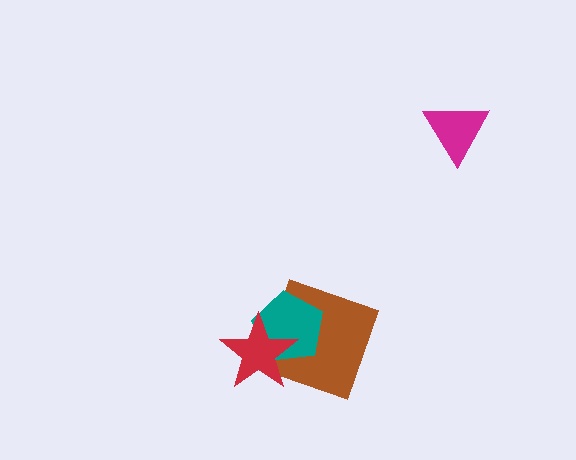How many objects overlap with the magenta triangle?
0 objects overlap with the magenta triangle.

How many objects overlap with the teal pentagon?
2 objects overlap with the teal pentagon.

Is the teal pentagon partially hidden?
Yes, it is partially covered by another shape.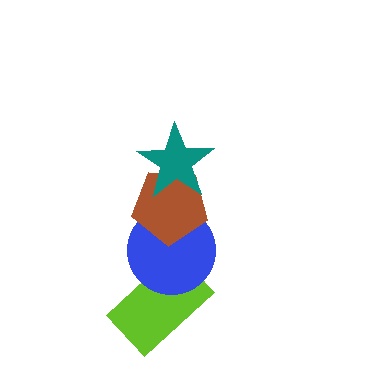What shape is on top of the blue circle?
The brown pentagon is on top of the blue circle.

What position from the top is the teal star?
The teal star is 1st from the top.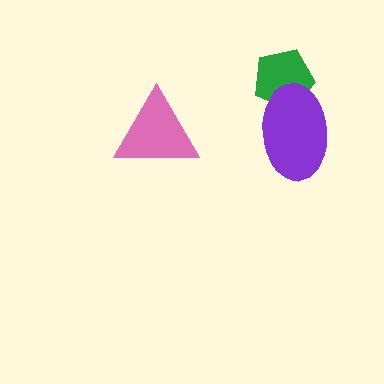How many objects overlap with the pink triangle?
0 objects overlap with the pink triangle.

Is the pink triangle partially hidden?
No, no other shape covers it.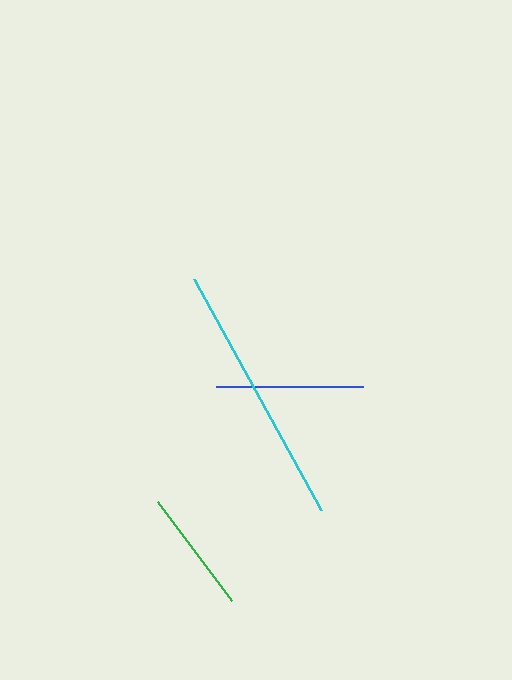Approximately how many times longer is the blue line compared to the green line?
The blue line is approximately 1.2 times the length of the green line.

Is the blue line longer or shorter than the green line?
The blue line is longer than the green line.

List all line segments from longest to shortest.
From longest to shortest: cyan, blue, green.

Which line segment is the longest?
The cyan line is the longest at approximately 264 pixels.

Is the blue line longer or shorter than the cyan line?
The cyan line is longer than the blue line.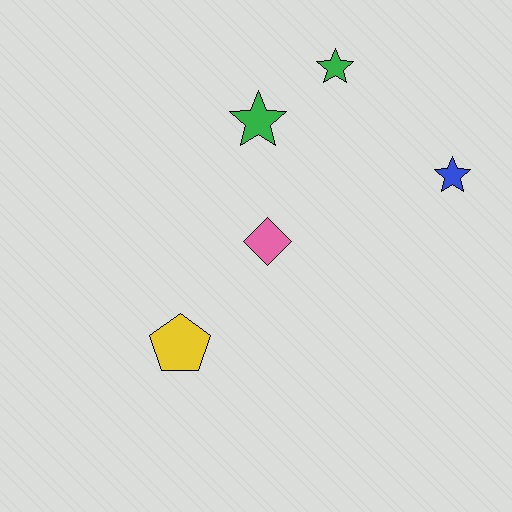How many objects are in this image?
There are 5 objects.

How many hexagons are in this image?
There are no hexagons.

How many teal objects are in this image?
There are no teal objects.